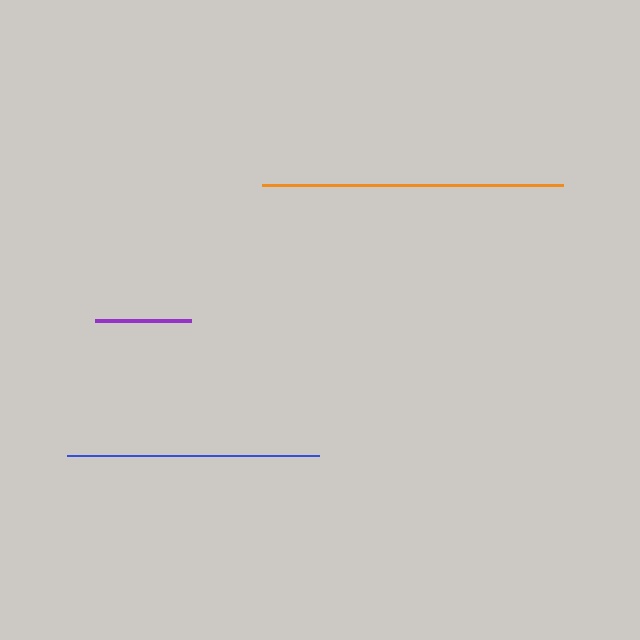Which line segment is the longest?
The orange line is the longest at approximately 301 pixels.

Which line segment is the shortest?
The purple line is the shortest at approximately 96 pixels.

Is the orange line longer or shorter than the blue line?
The orange line is longer than the blue line.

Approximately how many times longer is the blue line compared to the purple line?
The blue line is approximately 2.6 times the length of the purple line.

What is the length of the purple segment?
The purple segment is approximately 96 pixels long.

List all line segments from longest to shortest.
From longest to shortest: orange, blue, purple.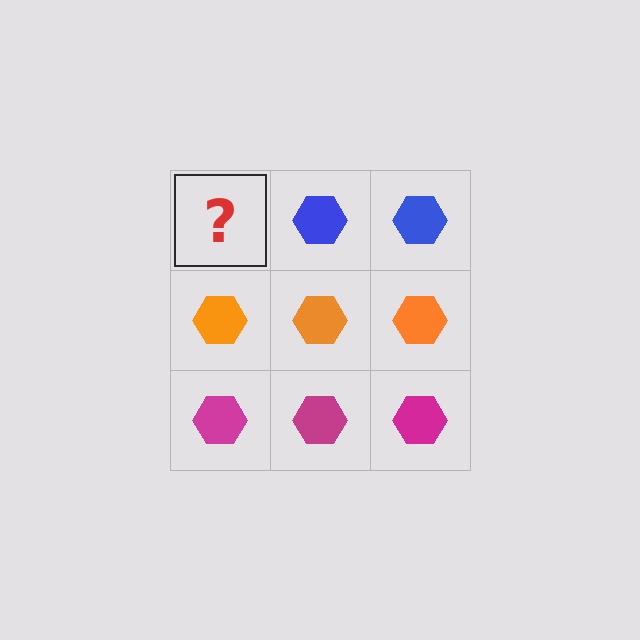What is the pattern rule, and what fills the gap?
The rule is that each row has a consistent color. The gap should be filled with a blue hexagon.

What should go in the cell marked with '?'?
The missing cell should contain a blue hexagon.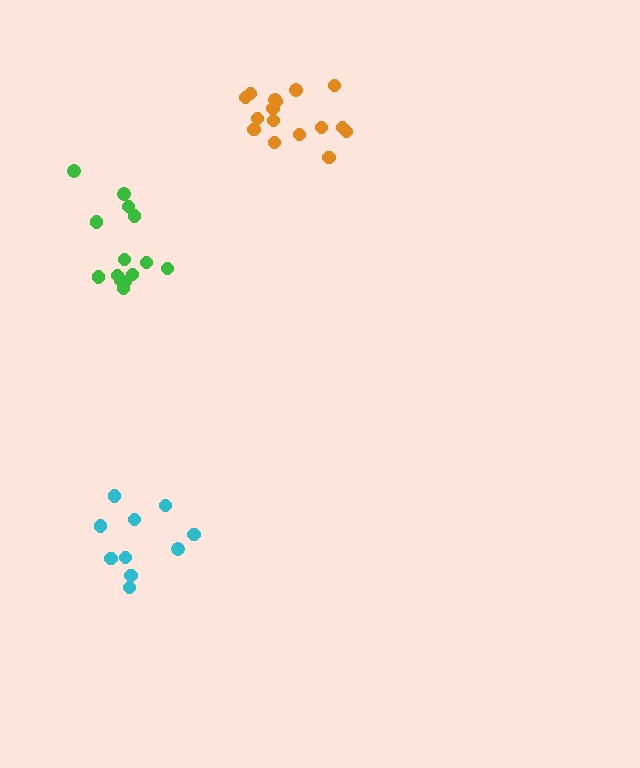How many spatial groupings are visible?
There are 3 spatial groupings.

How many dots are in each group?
Group 1: 14 dots, Group 2: 10 dots, Group 3: 16 dots (40 total).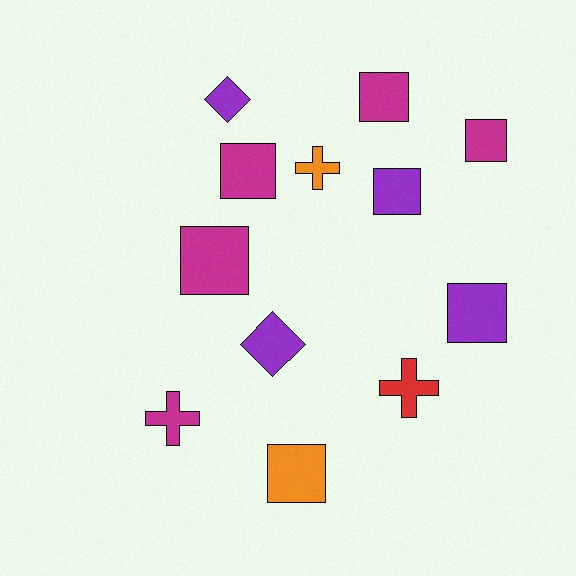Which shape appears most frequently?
Square, with 7 objects.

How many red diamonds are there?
There are no red diamonds.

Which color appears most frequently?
Magenta, with 5 objects.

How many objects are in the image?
There are 12 objects.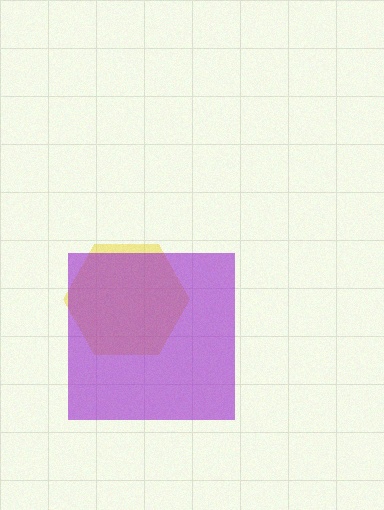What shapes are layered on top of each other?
The layered shapes are: a yellow hexagon, a purple square.